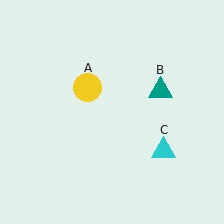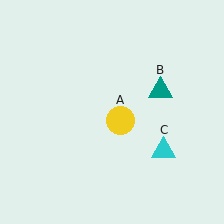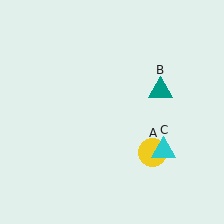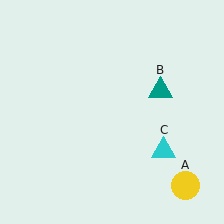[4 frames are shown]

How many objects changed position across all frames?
1 object changed position: yellow circle (object A).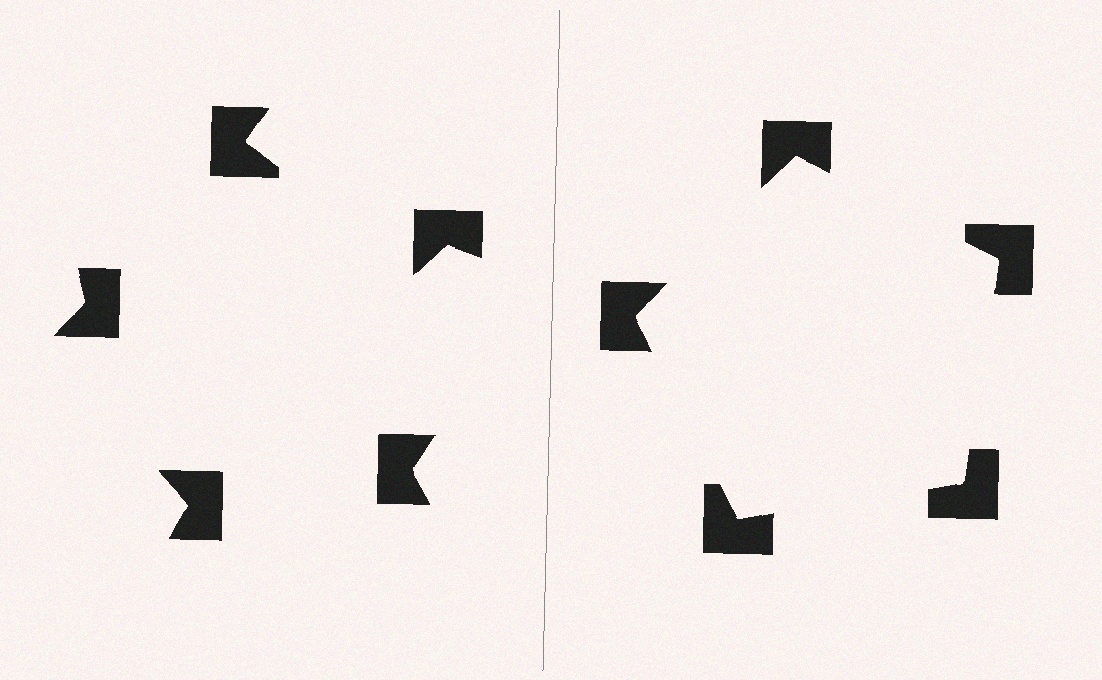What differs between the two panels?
The notched squares are positioned identically on both sides; only the wedge orientations differ. On the right they align to a pentagon; on the left they are misaligned.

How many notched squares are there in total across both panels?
10 — 5 on each side.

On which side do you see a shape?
An illusory pentagon appears on the right side. On the left side the wedge cuts are rotated, so no coherent shape forms.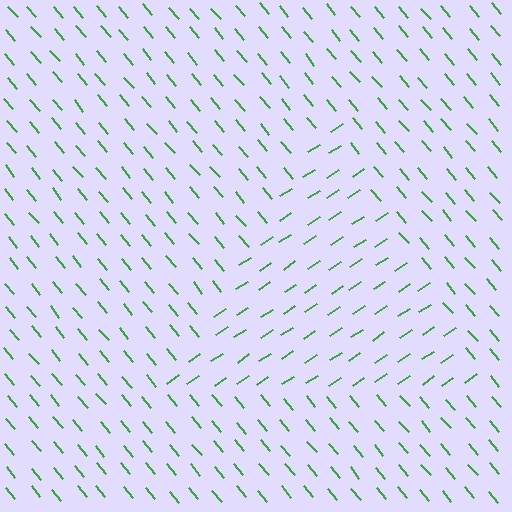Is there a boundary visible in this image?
Yes, there is a texture boundary formed by a change in line orientation.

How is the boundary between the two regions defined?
The boundary is defined purely by a change in line orientation (approximately 83 degrees difference). All lines are the same color and thickness.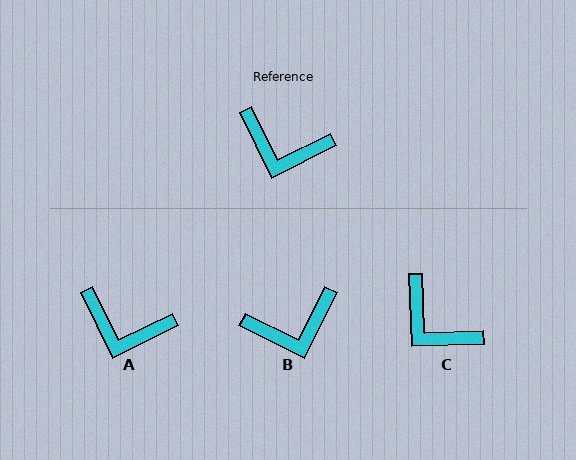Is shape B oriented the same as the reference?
No, it is off by about 38 degrees.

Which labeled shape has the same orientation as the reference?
A.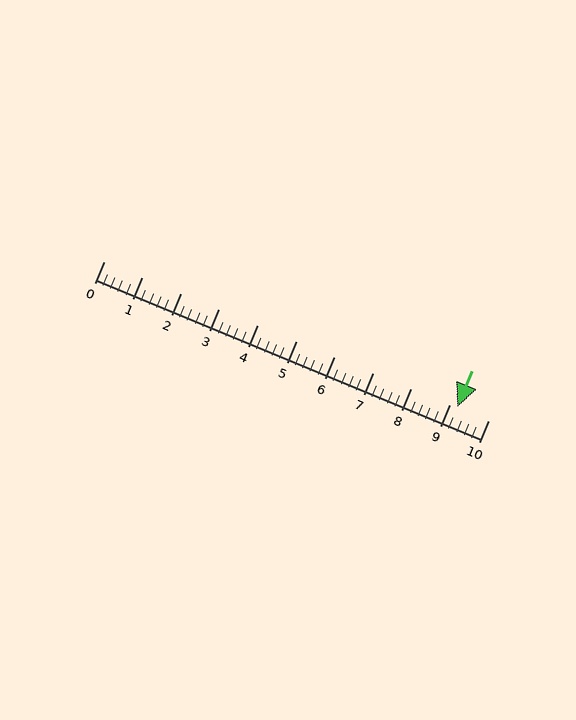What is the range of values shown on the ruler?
The ruler shows values from 0 to 10.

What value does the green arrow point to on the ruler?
The green arrow points to approximately 9.2.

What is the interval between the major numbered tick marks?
The major tick marks are spaced 1 units apart.